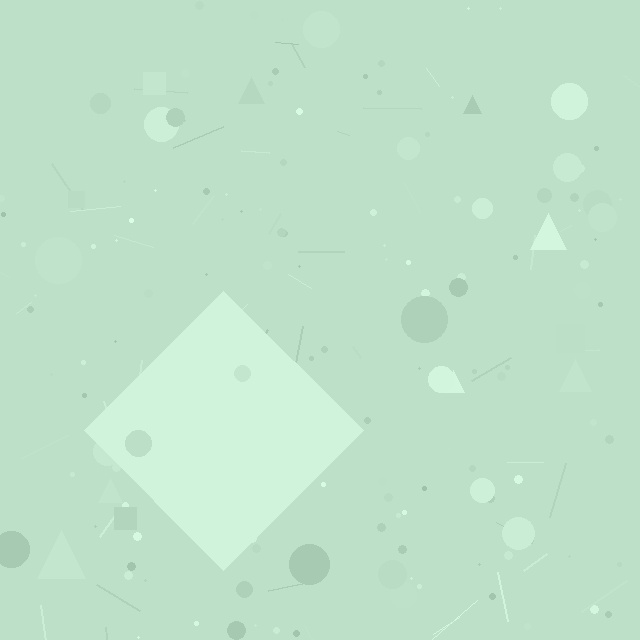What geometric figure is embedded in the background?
A diamond is embedded in the background.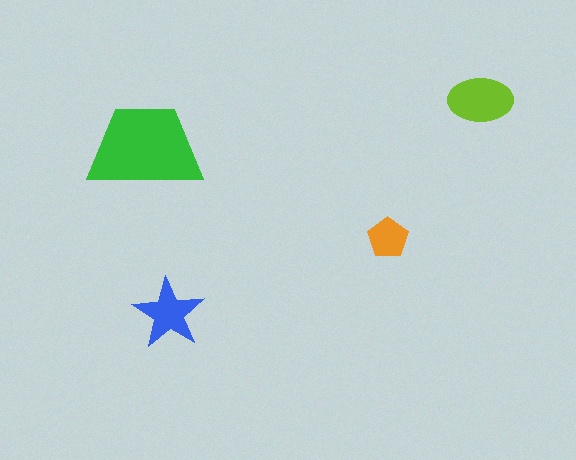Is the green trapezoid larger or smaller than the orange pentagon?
Larger.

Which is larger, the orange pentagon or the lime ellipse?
The lime ellipse.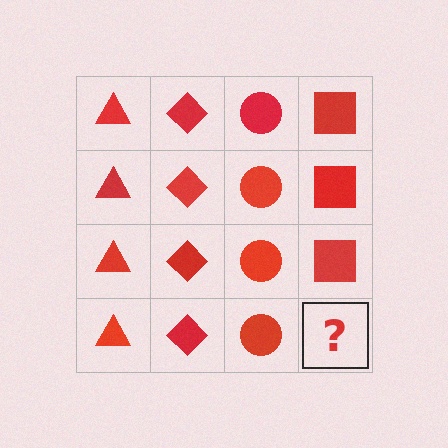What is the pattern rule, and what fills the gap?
The rule is that each column has a consistent shape. The gap should be filled with a red square.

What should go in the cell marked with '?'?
The missing cell should contain a red square.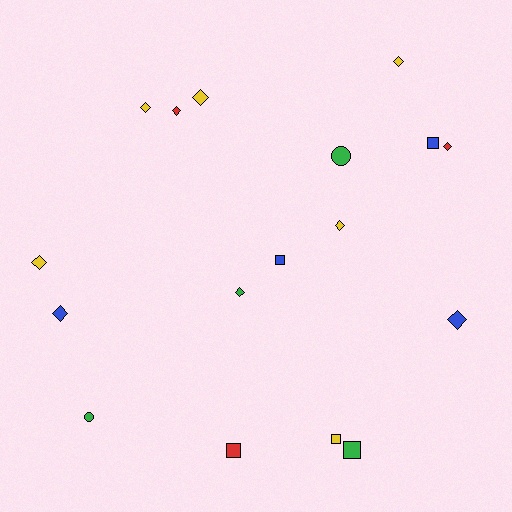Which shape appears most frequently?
Diamond, with 10 objects.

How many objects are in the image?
There are 17 objects.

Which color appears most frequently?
Yellow, with 6 objects.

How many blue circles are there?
There are no blue circles.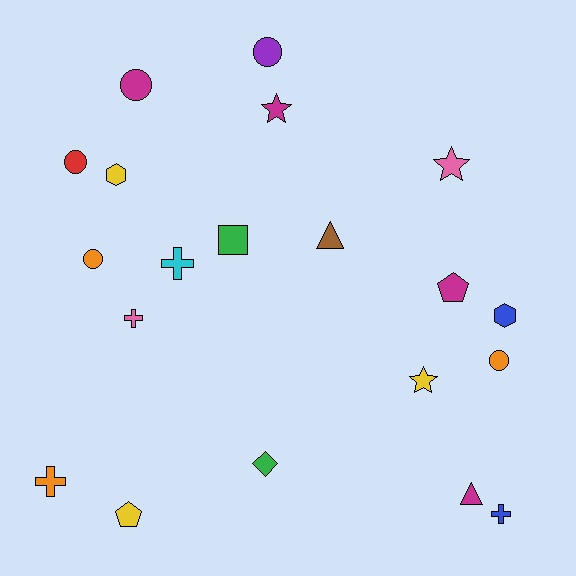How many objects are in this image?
There are 20 objects.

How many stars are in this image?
There are 3 stars.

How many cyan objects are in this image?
There is 1 cyan object.